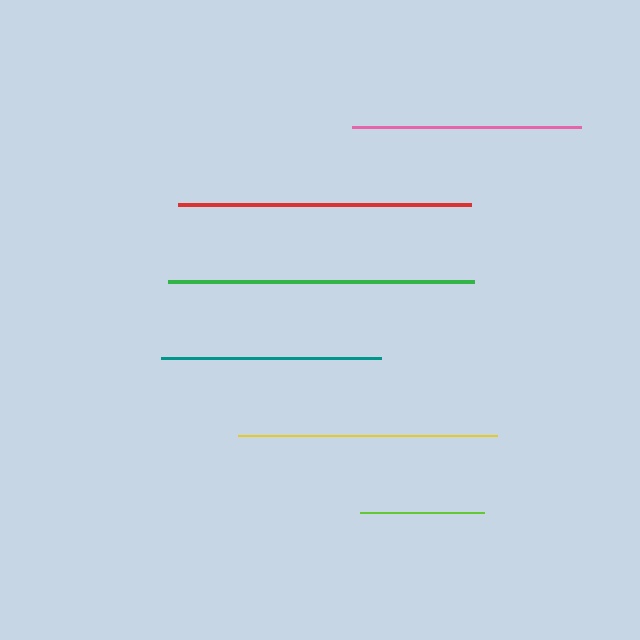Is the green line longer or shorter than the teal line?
The green line is longer than the teal line.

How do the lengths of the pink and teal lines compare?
The pink and teal lines are approximately the same length.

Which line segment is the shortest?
The lime line is the shortest at approximately 124 pixels.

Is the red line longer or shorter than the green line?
The green line is longer than the red line.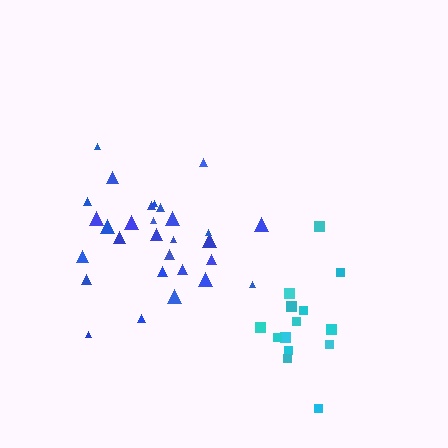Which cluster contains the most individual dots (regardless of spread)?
Blue (29).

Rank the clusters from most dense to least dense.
cyan, blue.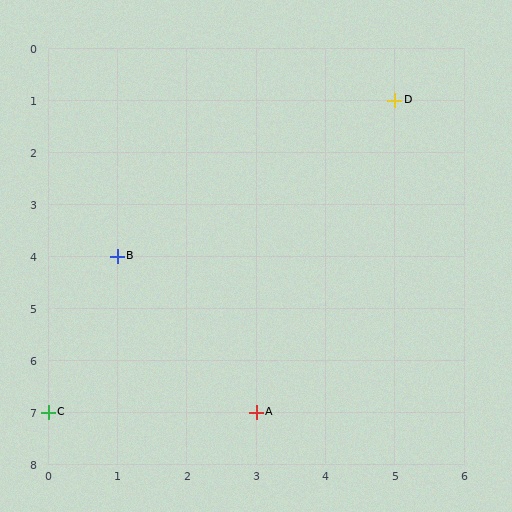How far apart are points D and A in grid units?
Points D and A are 2 columns and 6 rows apart (about 6.3 grid units diagonally).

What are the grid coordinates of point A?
Point A is at grid coordinates (3, 7).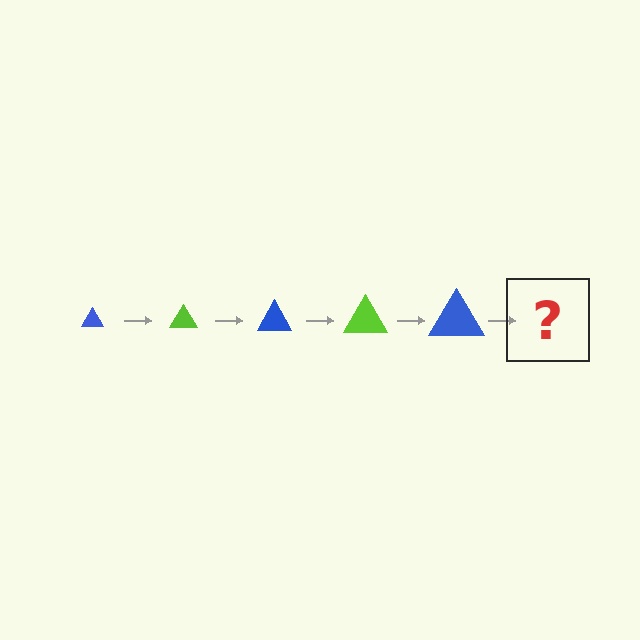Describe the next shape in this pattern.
It should be a lime triangle, larger than the previous one.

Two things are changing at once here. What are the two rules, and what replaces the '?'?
The two rules are that the triangle grows larger each step and the color cycles through blue and lime. The '?' should be a lime triangle, larger than the previous one.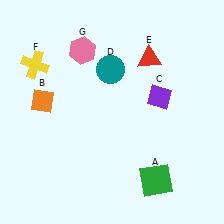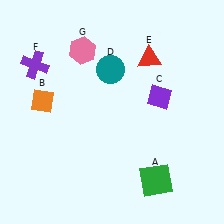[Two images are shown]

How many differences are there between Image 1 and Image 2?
There is 1 difference between the two images.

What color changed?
The cross (F) changed from yellow in Image 1 to purple in Image 2.